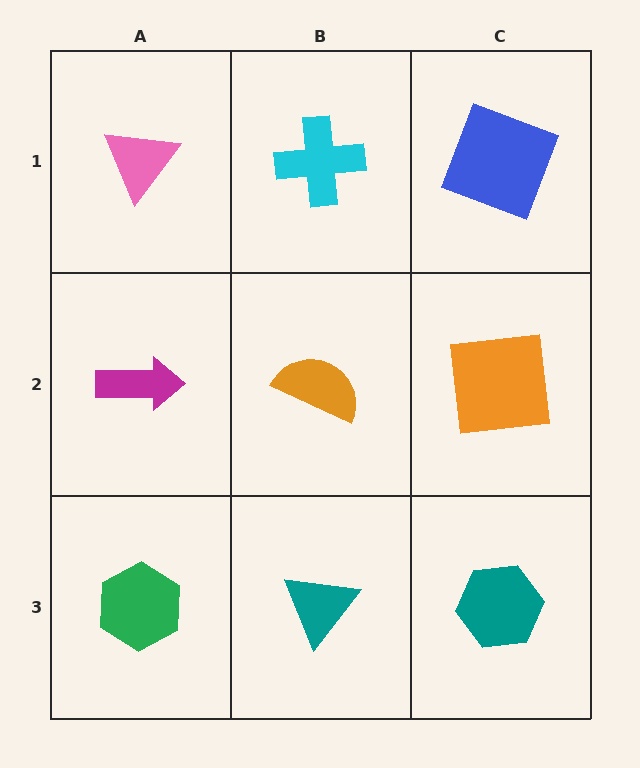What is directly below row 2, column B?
A teal triangle.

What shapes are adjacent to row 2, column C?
A blue square (row 1, column C), a teal hexagon (row 3, column C), an orange semicircle (row 2, column B).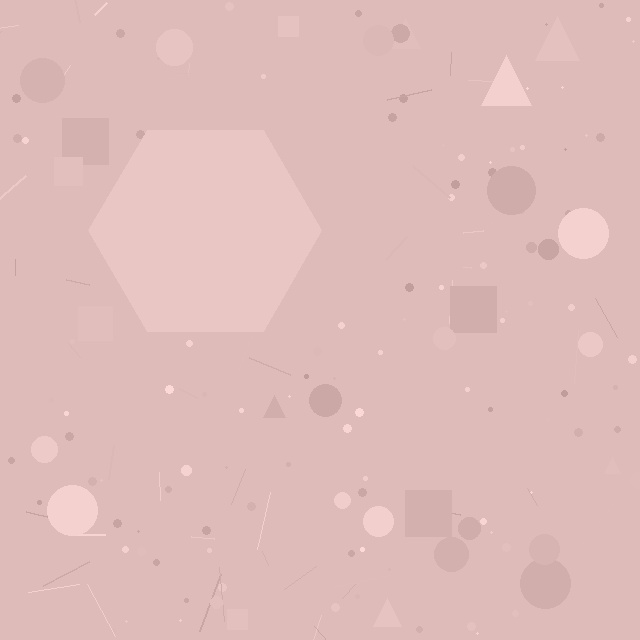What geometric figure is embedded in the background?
A hexagon is embedded in the background.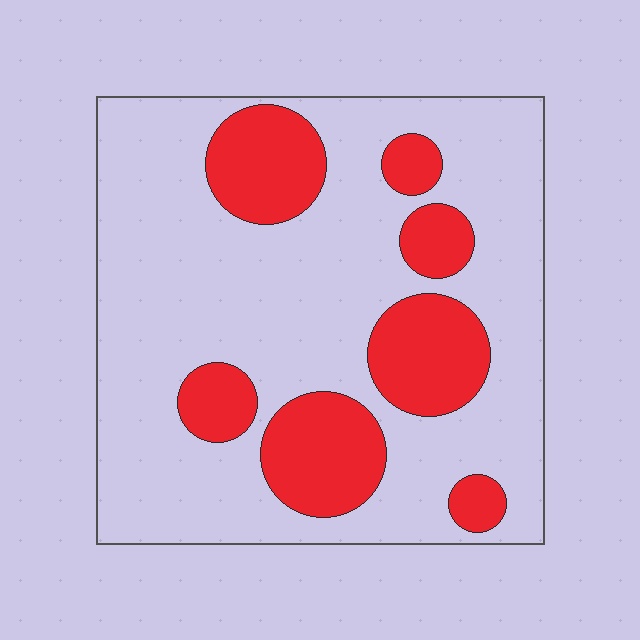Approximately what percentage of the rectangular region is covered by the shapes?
Approximately 25%.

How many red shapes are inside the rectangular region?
7.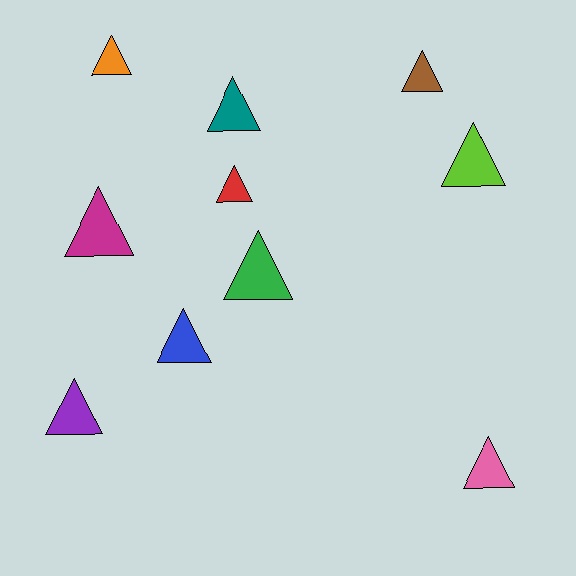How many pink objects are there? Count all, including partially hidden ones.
There is 1 pink object.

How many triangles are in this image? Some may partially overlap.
There are 10 triangles.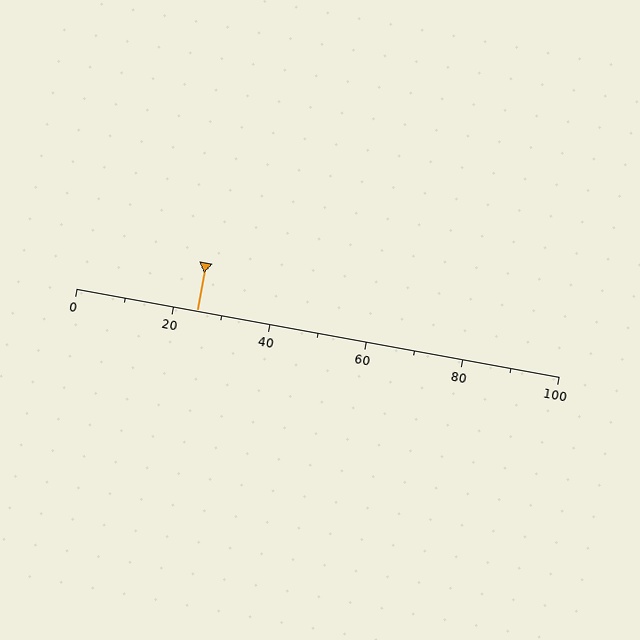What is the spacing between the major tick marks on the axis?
The major ticks are spaced 20 apart.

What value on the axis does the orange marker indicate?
The marker indicates approximately 25.